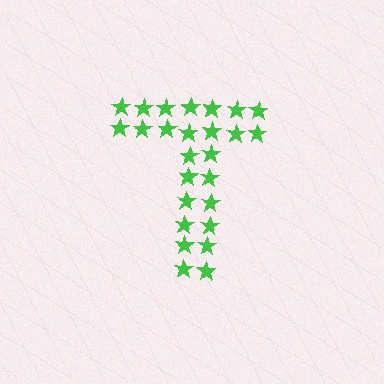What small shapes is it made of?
It is made of small stars.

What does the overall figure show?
The overall figure shows the letter T.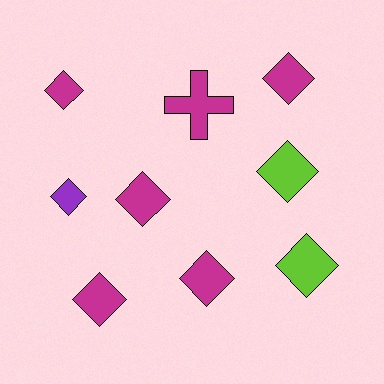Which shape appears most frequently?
Diamond, with 8 objects.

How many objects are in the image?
There are 9 objects.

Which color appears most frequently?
Magenta, with 6 objects.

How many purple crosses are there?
There are no purple crosses.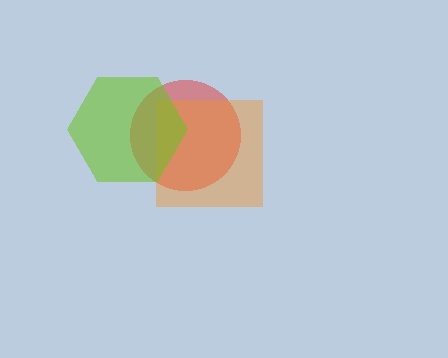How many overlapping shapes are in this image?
There are 3 overlapping shapes in the image.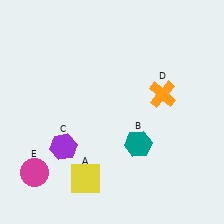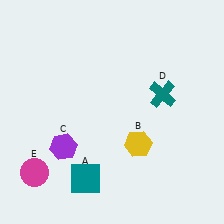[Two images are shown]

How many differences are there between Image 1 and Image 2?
There are 3 differences between the two images.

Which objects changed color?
A changed from yellow to teal. B changed from teal to yellow. D changed from orange to teal.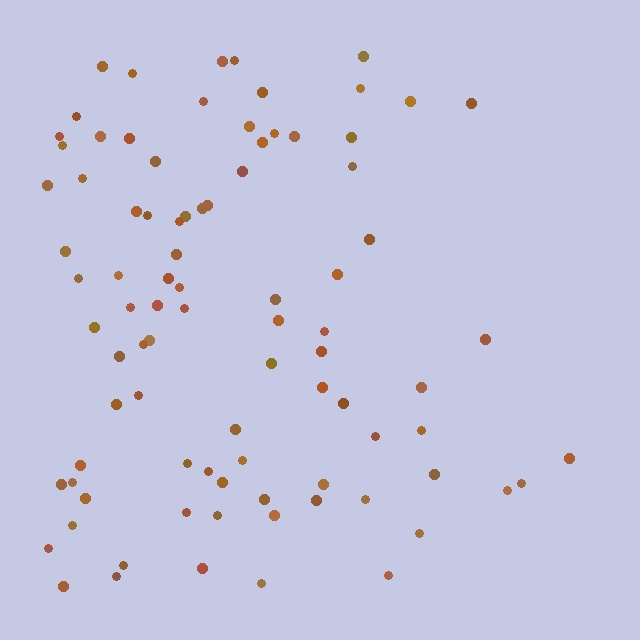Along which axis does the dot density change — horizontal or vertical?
Horizontal.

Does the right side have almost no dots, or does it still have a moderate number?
Still a moderate number, just noticeably fewer than the left.